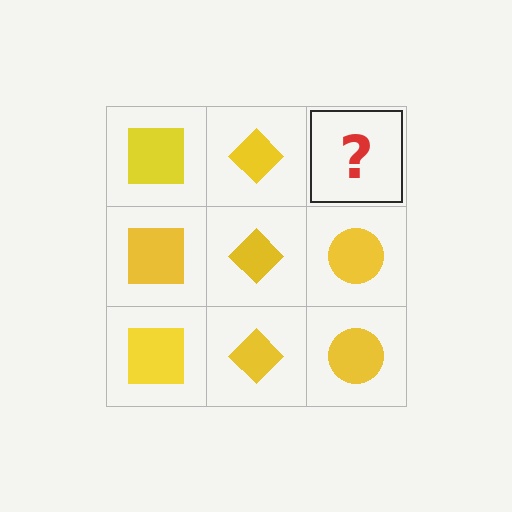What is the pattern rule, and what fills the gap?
The rule is that each column has a consistent shape. The gap should be filled with a yellow circle.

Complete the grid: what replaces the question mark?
The question mark should be replaced with a yellow circle.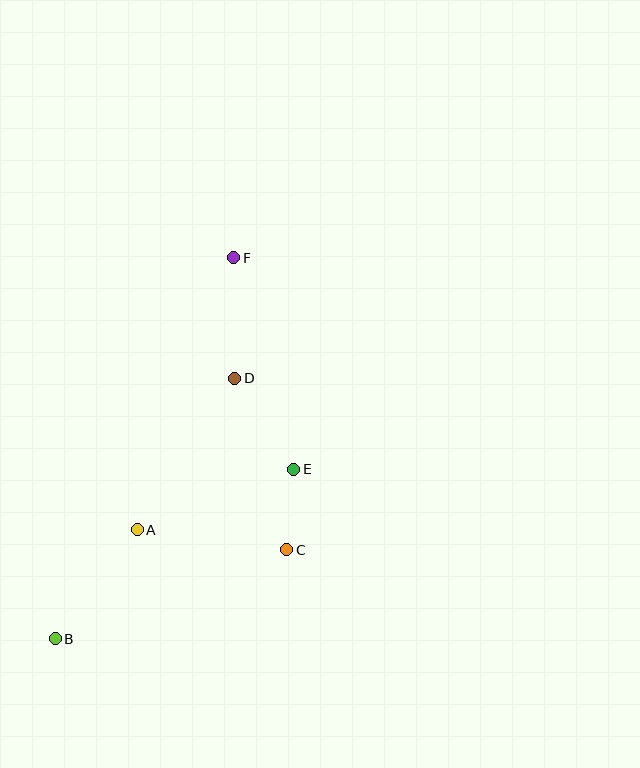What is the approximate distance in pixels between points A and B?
The distance between A and B is approximately 136 pixels.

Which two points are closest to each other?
Points C and E are closest to each other.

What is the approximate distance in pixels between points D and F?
The distance between D and F is approximately 120 pixels.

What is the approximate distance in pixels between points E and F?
The distance between E and F is approximately 220 pixels.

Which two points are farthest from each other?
Points B and F are farthest from each other.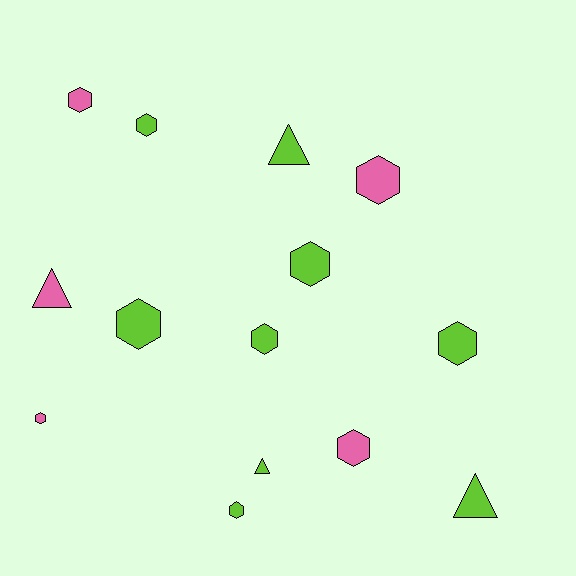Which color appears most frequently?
Lime, with 9 objects.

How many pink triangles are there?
There is 1 pink triangle.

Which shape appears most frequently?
Hexagon, with 10 objects.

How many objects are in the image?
There are 14 objects.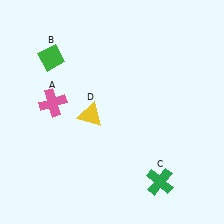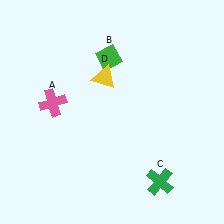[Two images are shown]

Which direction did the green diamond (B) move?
The green diamond (B) moved right.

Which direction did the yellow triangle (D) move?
The yellow triangle (D) moved up.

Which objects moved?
The objects that moved are: the green diamond (B), the yellow triangle (D).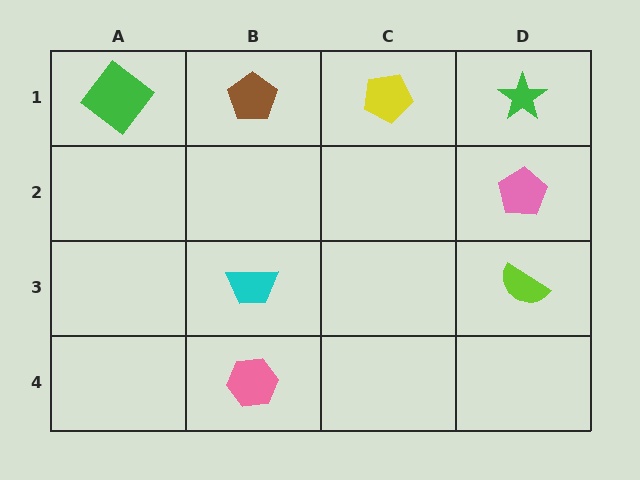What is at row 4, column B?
A pink hexagon.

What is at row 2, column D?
A pink pentagon.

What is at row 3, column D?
A lime semicircle.